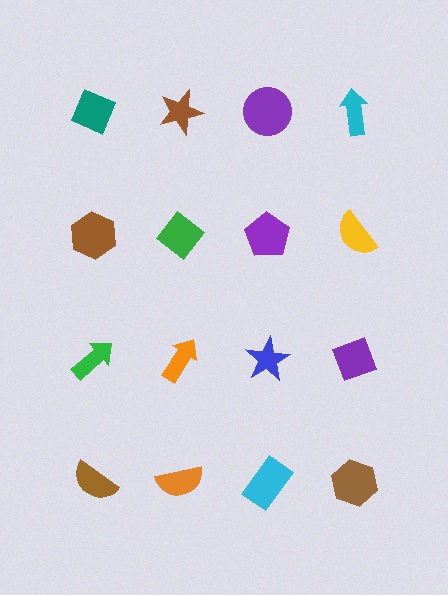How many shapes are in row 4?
4 shapes.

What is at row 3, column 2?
An orange arrow.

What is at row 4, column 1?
A brown semicircle.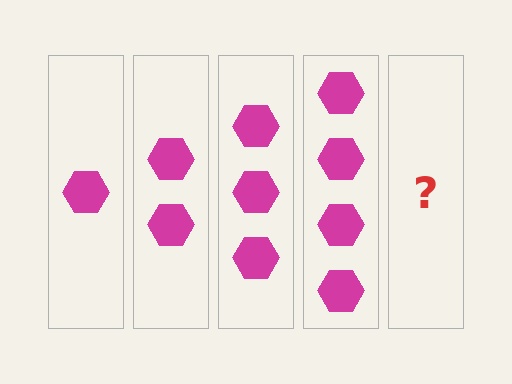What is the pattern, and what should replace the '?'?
The pattern is that each step adds one more hexagon. The '?' should be 5 hexagons.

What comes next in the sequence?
The next element should be 5 hexagons.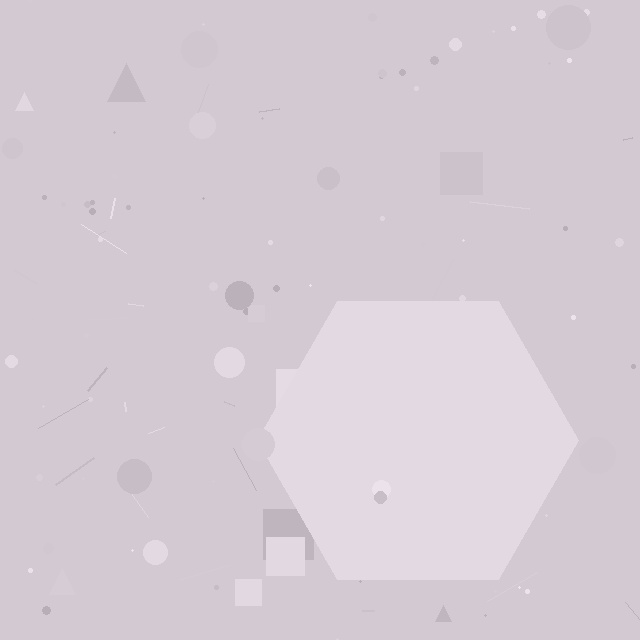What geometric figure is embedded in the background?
A hexagon is embedded in the background.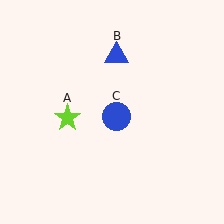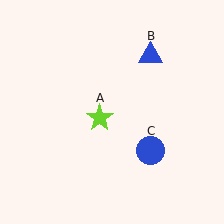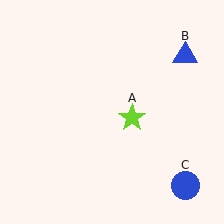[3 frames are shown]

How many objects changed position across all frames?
3 objects changed position: lime star (object A), blue triangle (object B), blue circle (object C).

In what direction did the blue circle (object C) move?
The blue circle (object C) moved down and to the right.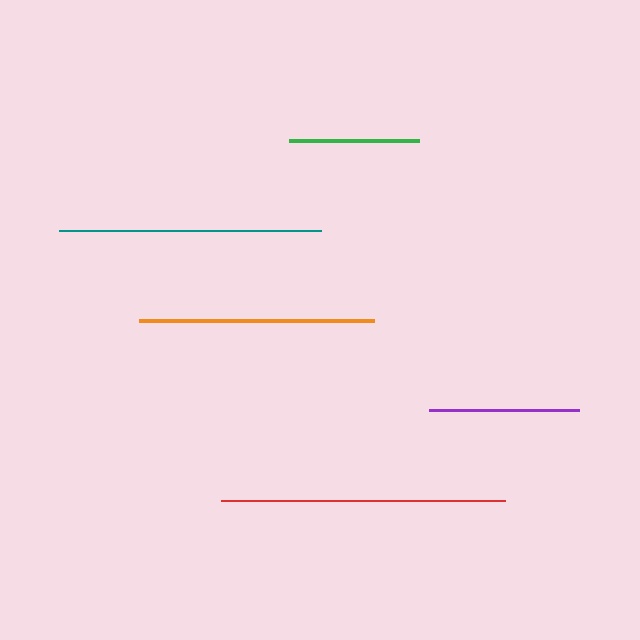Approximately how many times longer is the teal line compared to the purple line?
The teal line is approximately 1.8 times the length of the purple line.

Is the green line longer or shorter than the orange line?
The orange line is longer than the green line.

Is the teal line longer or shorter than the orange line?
The teal line is longer than the orange line.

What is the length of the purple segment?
The purple segment is approximately 150 pixels long.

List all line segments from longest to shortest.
From longest to shortest: red, teal, orange, purple, green.